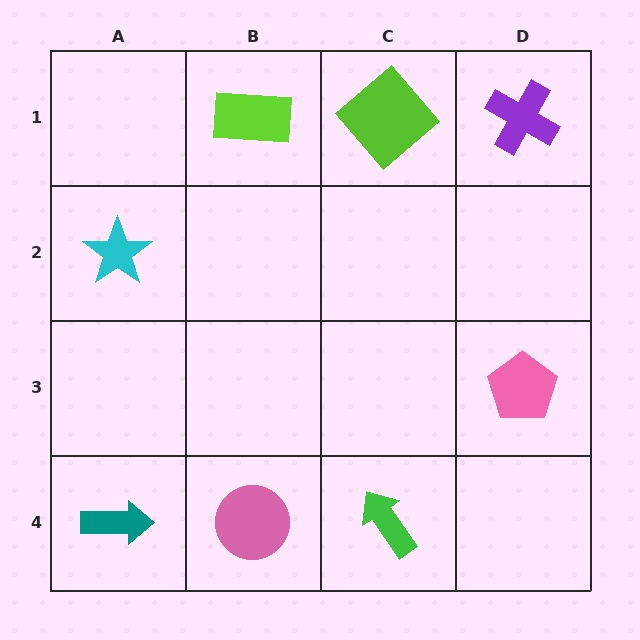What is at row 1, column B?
A lime rectangle.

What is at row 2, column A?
A cyan star.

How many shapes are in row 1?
3 shapes.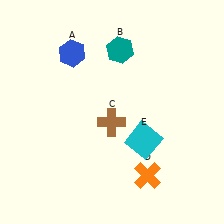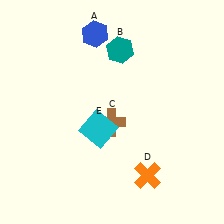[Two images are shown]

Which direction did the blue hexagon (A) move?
The blue hexagon (A) moved right.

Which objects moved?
The objects that moved are: the blue hexagon (A), the cyan square (E).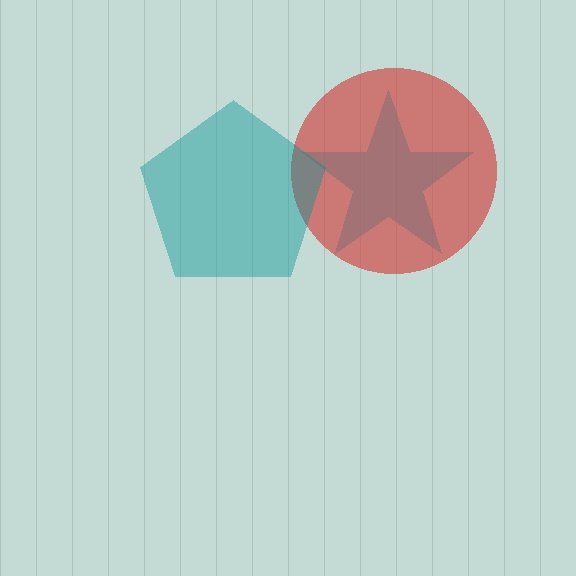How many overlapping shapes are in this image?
There are 3 overlapping shapes in the image.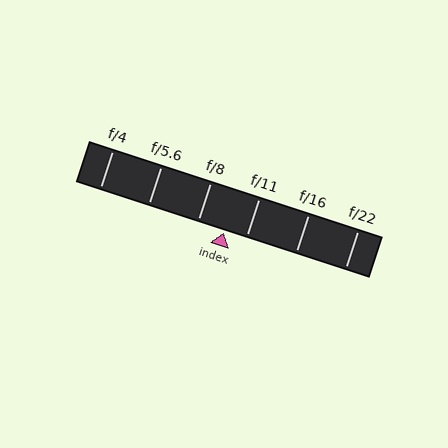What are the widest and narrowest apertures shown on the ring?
The widest aperture shown is f/4 and the narrowest is f/22.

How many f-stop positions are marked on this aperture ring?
There are 6 f-stop positions marked.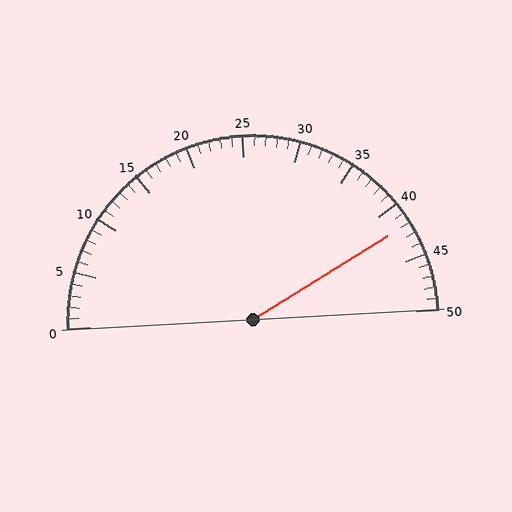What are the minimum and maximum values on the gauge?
The gauge ranges from 0 to 50.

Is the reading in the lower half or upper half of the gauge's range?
The reading is in the upper half of the range (0 to 50).